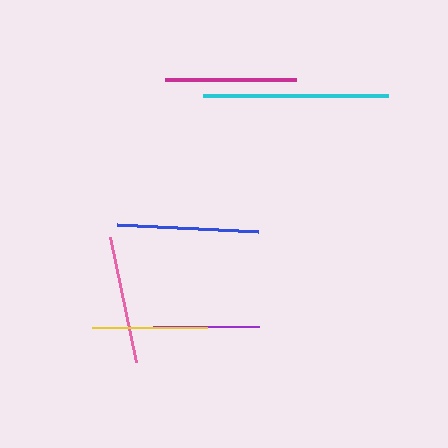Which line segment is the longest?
The cyan line is the longest at approximately 185 pixels.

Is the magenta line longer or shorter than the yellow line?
The magenta line is longer than the yellow line.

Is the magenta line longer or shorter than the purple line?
The magenta line is longer than the purple line.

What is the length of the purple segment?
The purple segment is approximately 105 pixels long.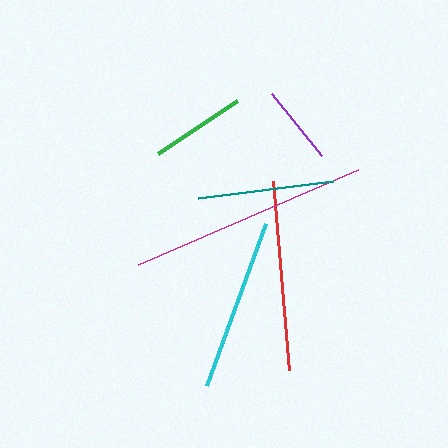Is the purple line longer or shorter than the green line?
The green line is longer than the purple line.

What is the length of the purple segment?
The purple segment is approximately 80 pixels long.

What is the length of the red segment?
The red segment is approximately 190 pixels long.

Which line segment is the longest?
The magenta line is the longest at approximately 240 pixels.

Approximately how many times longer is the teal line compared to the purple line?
The teal line is approximately 1.7 times the length of the purple line.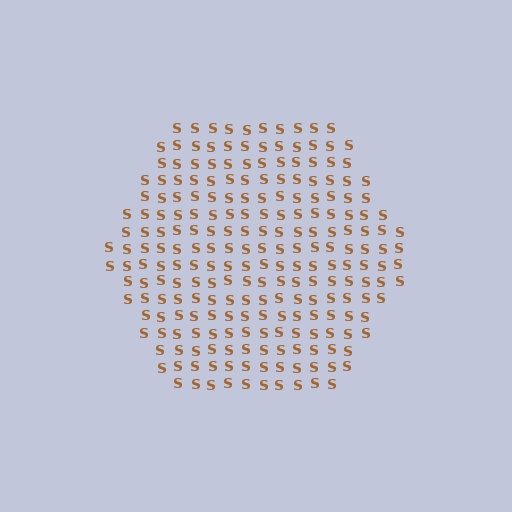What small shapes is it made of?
It is made of small letter S's.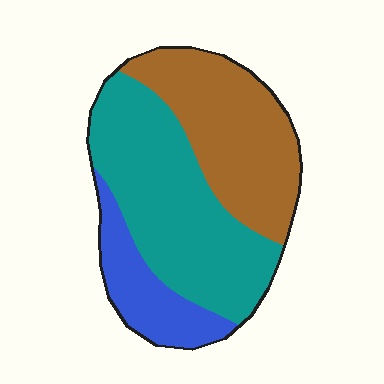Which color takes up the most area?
Teal, at roughly 45%.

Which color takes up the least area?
Blue, at roughly 15%.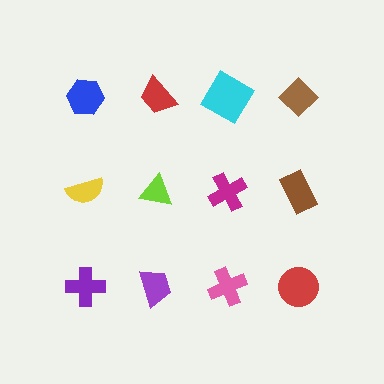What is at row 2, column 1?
A yellow semicircle.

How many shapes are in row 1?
4 shapes.